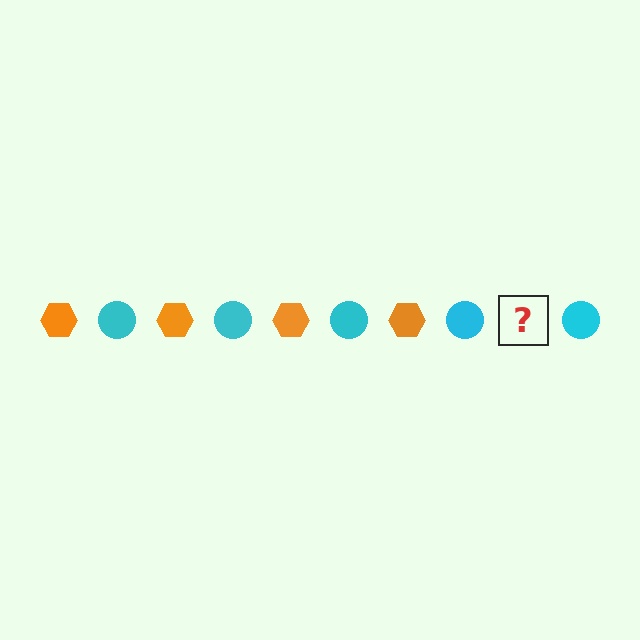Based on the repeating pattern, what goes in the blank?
The blank should be an orange hexagon.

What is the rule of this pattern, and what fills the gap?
The rule is that the pattern alternates between orange hexagon and cyan circle. The gap should be filled with an orange hexagon.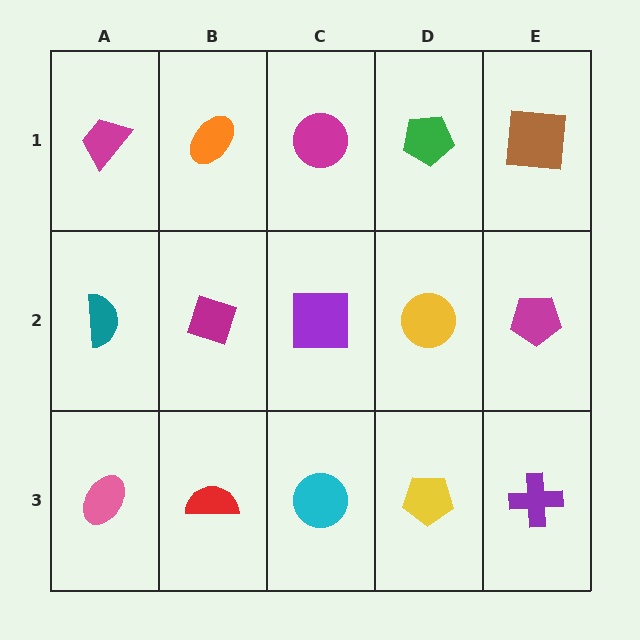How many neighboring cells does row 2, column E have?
3.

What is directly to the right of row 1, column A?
An orange ellipse.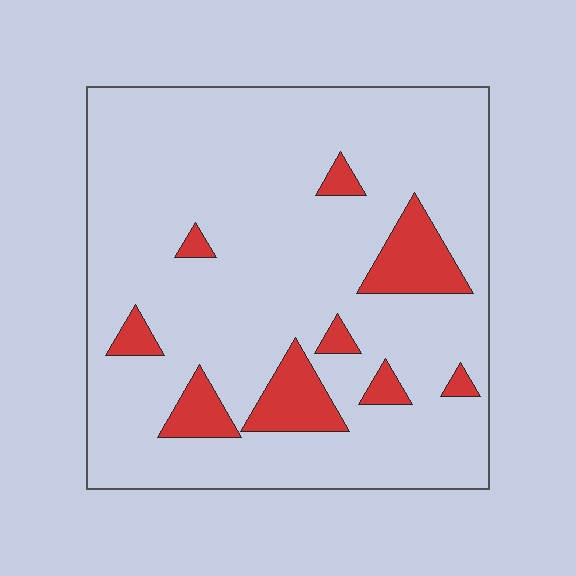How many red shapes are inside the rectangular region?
9.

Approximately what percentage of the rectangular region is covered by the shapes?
Approximately 15%.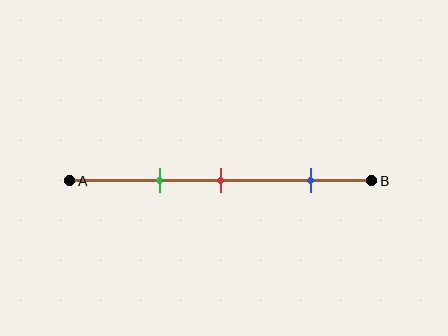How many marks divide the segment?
There are 3 marks dividing the segment.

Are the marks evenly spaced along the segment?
No, the marks are not evenly spaced.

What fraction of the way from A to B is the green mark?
The green mark is approximately 30% (0.3) of the way from A to B.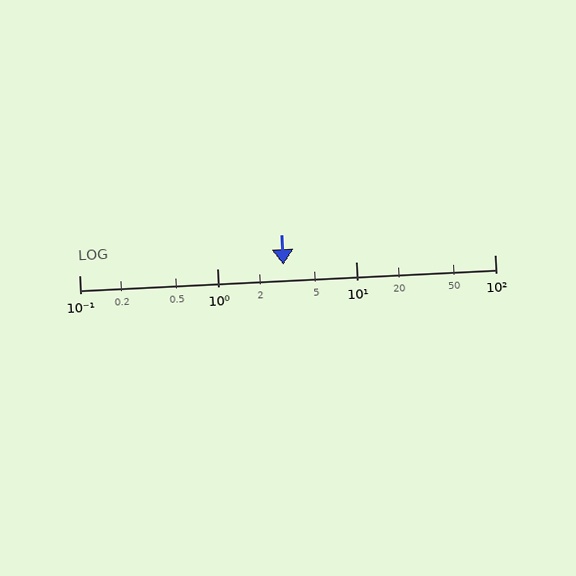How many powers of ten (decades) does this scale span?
The scale spans 3 decades, from 0.1 to 100.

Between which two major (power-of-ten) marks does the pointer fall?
The pointer is between 1 and 10.